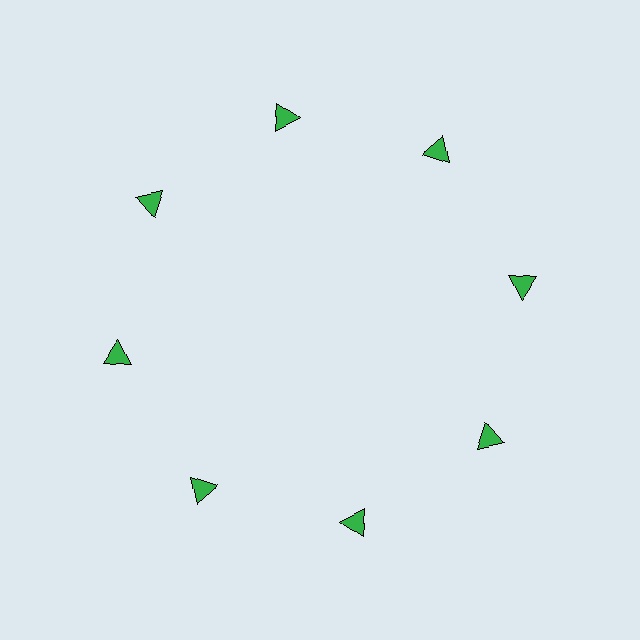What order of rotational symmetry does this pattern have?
This pattern has 8-fold rotational symmetry.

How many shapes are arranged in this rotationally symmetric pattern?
There are 8 shapes, arranged in 8 groups of 1.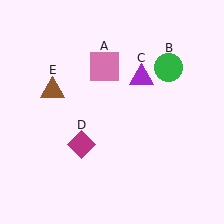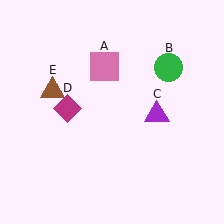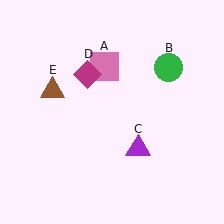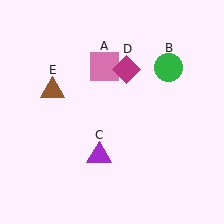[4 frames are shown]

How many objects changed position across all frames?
2 objects changed position: purple triangle (object C), magenta diamond (object D).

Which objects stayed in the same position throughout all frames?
Pink square (object A) and green circle (object B) and brown triangle (object E) remained stationary.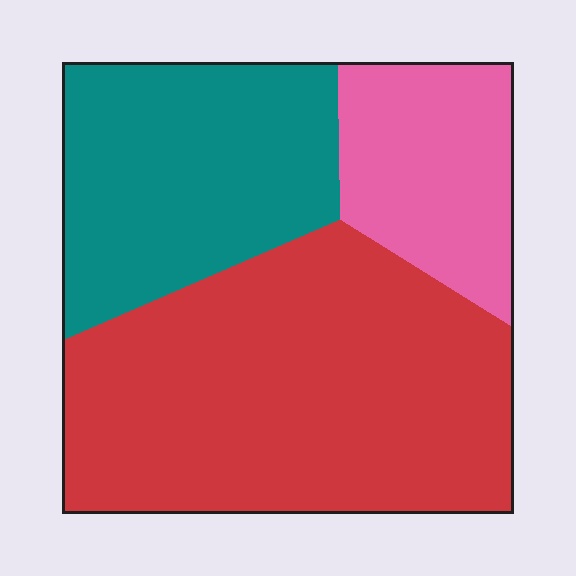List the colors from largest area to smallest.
From largest to smallest: red, teal, pink.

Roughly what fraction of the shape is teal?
Teal covers roughly 30% of the shape.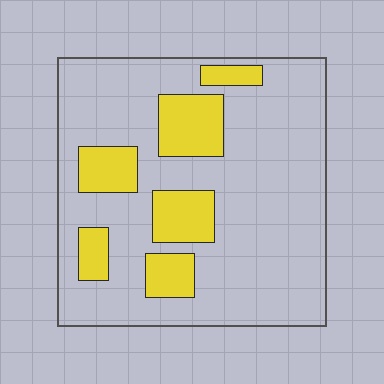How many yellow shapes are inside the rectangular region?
6.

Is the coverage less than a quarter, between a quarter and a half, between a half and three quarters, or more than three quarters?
Less than a quarter.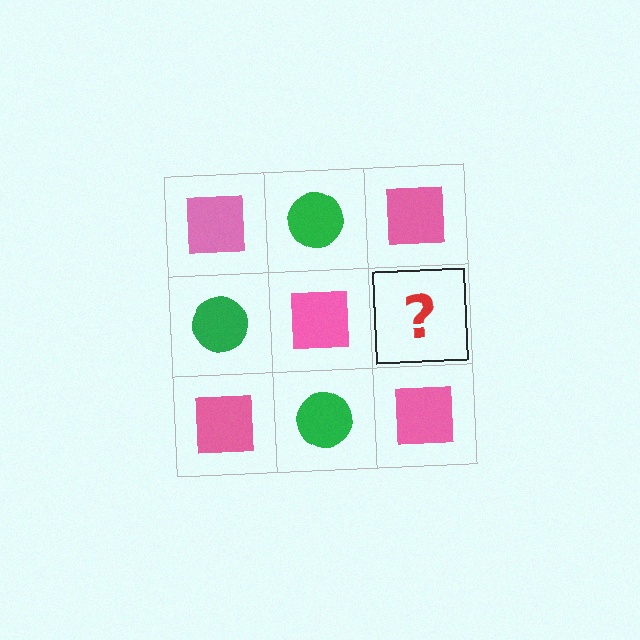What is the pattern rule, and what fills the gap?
The rule is that it alternates pink square and green circle in a checkerboard pattern. The gap should be filled with a green circle.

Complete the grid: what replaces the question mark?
The question mark should be replaced with a green circle.